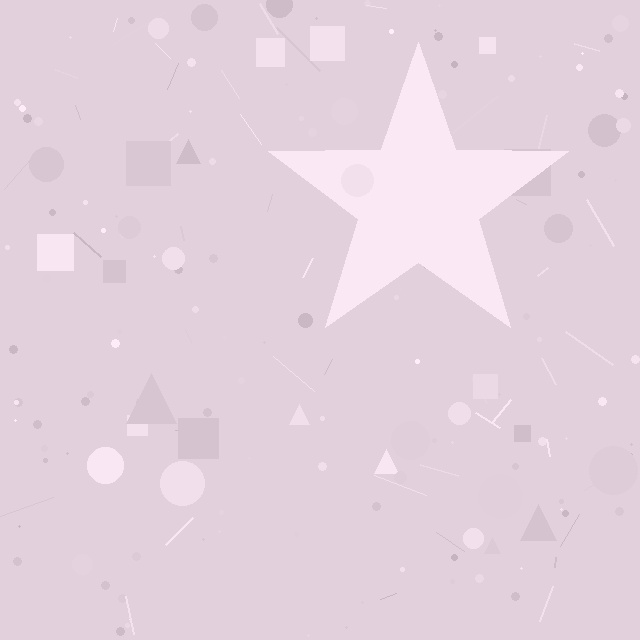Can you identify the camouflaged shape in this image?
The camouflaged shape is a star.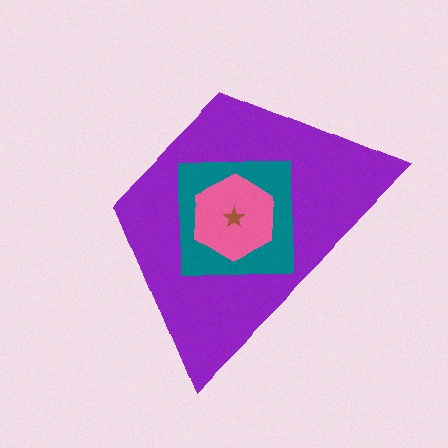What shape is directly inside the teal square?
The pink hexagon.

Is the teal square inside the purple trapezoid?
Yes.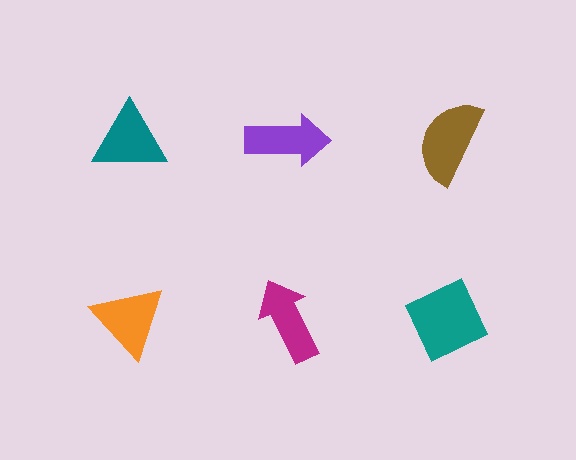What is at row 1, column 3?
A brown semicircle.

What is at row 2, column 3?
A teal diamond.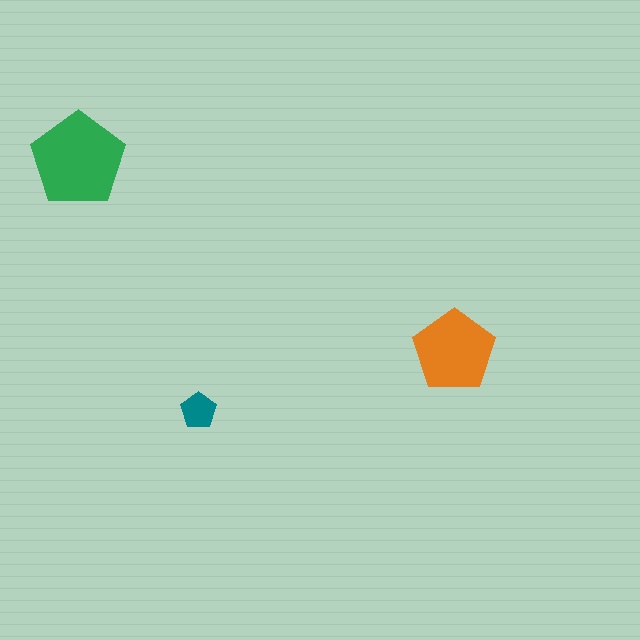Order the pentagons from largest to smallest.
the green one, the orange one, the teal one.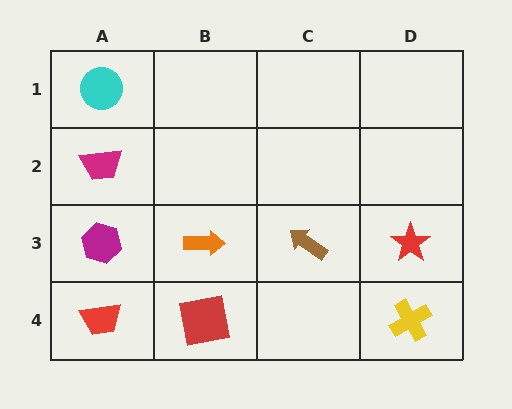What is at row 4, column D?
A yellow cross.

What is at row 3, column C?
A brown arrow.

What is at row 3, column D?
A red star.